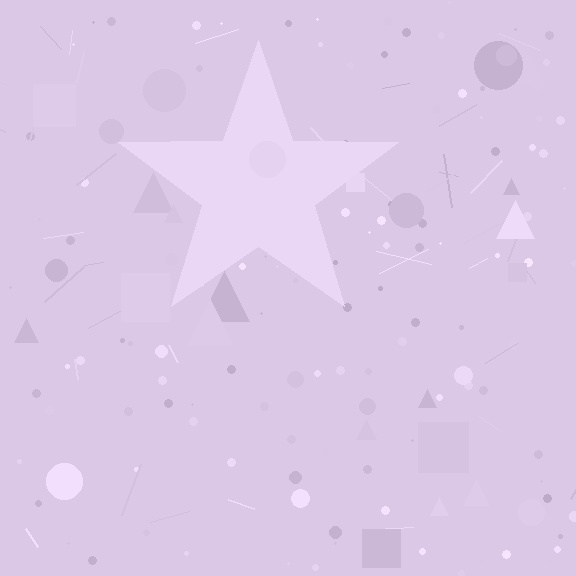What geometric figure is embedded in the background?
A star is embedded in the background.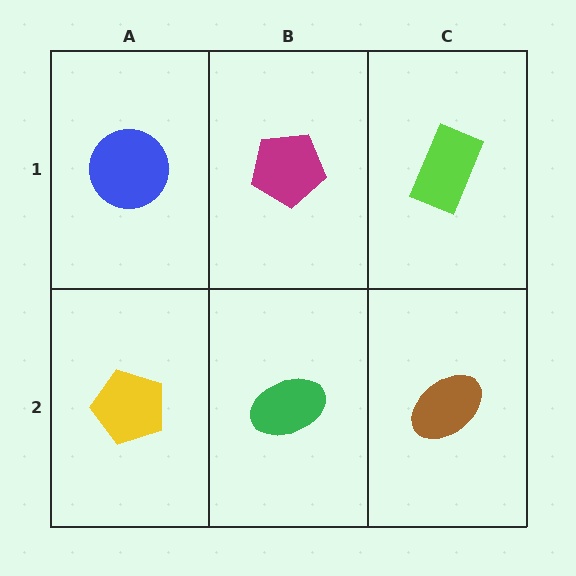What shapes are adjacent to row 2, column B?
A magenta pentagon (row 1, column B), a yellow pentagon (row 2, column A), a brown ellipse (row 2, column C).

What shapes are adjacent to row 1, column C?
A brown ellipse (row 2, column C), a magenta pentagon (row 1, column B).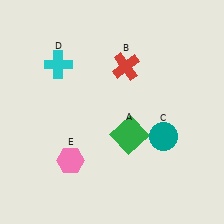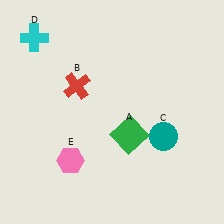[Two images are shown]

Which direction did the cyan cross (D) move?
The cyan cross (D) moved up.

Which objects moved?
The objects that moved are: the red cross (B), the cyan cross (D).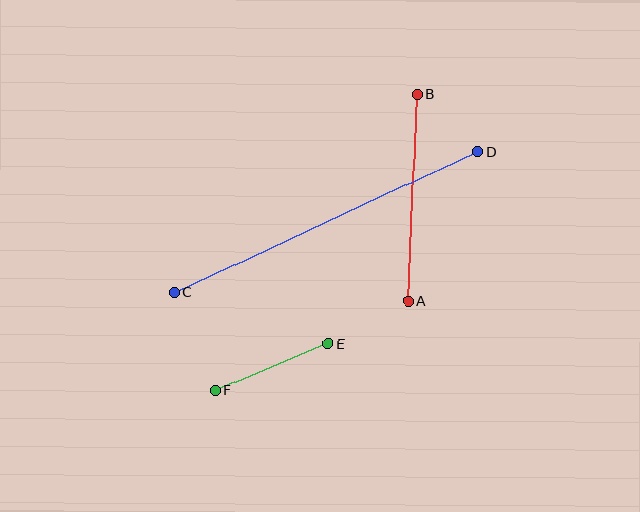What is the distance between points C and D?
The distance is approximately 334 pixels.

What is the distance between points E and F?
The distance is approximately 122 pixels.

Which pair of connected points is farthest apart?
Points C and D are farthest apart.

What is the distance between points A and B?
The distance is approximately 207 pixels.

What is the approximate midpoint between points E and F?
The midpoint is at approximately (272, 367) pixels.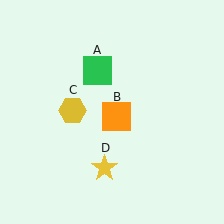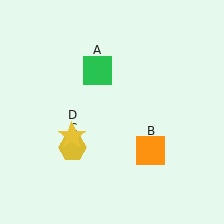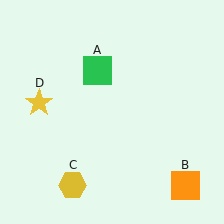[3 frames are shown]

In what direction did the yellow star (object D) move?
The yellow star (object D) moved up and to the left.